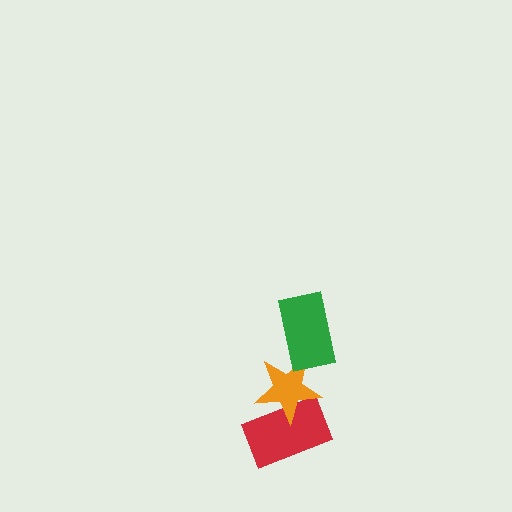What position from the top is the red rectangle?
The red rectangle is 3rd from the top.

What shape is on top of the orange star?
The green rectangle is on top of the orange star.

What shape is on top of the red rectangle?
The orange star is on top of the red rectangle.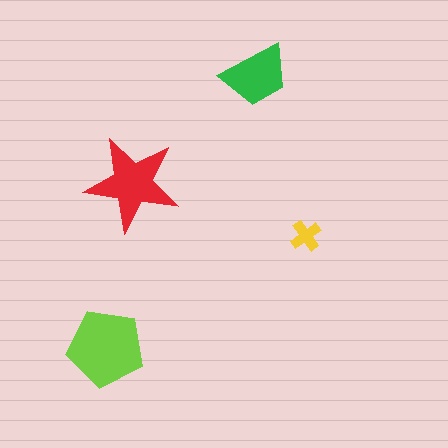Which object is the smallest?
The yellow cross.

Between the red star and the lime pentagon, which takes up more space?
The lime pentagon.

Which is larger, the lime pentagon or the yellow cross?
The lime pentagon.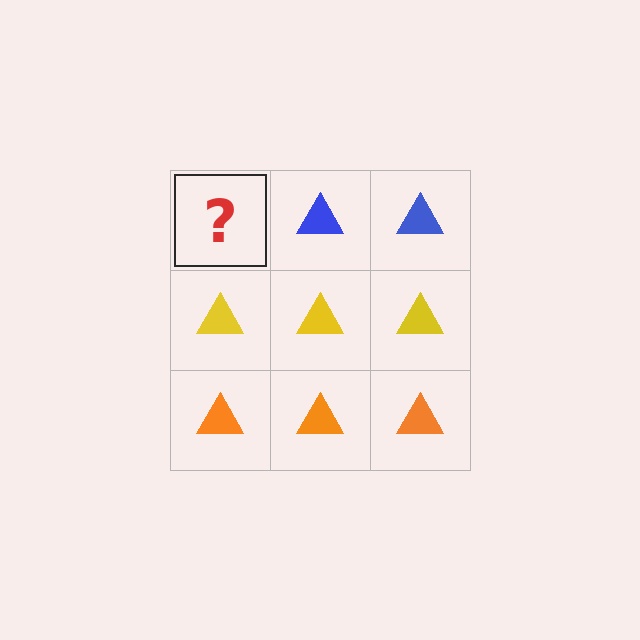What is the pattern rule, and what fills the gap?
The rule is that each row has a consistent color. The gap should be filled with a blue triangle.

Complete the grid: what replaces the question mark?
The question mark should be replaced with a blue triangle.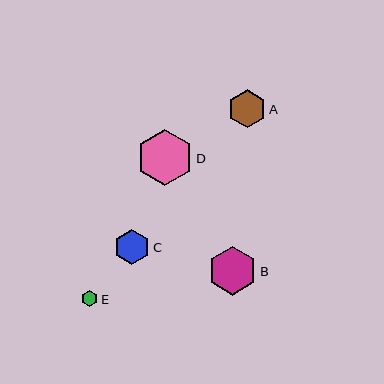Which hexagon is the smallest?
Hexagon E is the smallest with a size of approximately 17 pixels.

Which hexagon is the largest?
Hexagon D is the largest with a size of approximately 56 pixels.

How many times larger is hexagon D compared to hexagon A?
Hexagon D is approximately 1.5 times the size of hexagon A.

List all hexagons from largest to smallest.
From largest to smallest: D, B, A, C, E.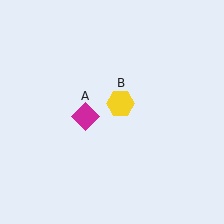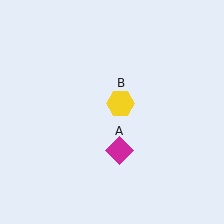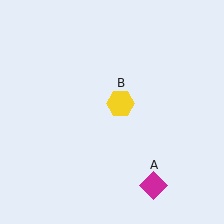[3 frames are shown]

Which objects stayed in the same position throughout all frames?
Yellow hexagon (object B) remained stationary.